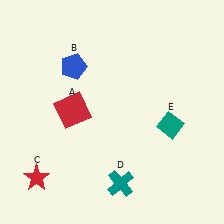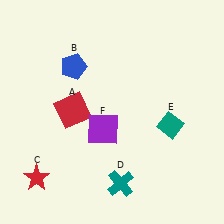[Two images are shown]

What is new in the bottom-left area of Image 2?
A purple square (F) was added in the bottom-left area of Image 2.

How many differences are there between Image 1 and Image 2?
There is 1 difference between the two images.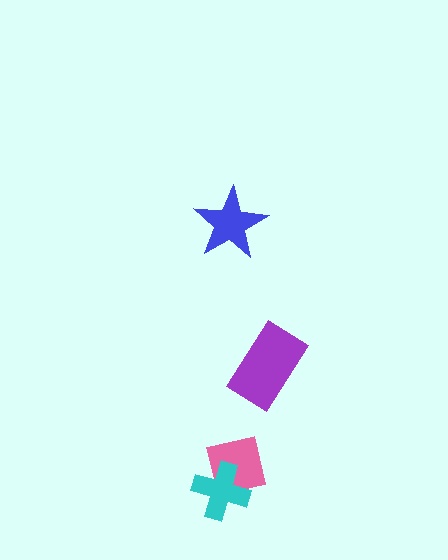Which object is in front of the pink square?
The cyan cross is in front of the pink square.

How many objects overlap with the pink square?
1 object overlaps with the pink square.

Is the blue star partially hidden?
No, no other shape covers it.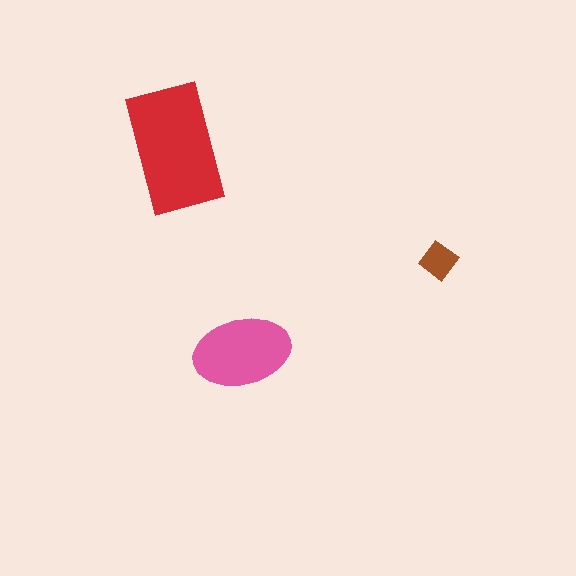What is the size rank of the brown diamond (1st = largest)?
3rd.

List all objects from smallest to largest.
The brown diamond, the pink ellipse, the red rectangle.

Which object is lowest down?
The pink ellipse is bottommost.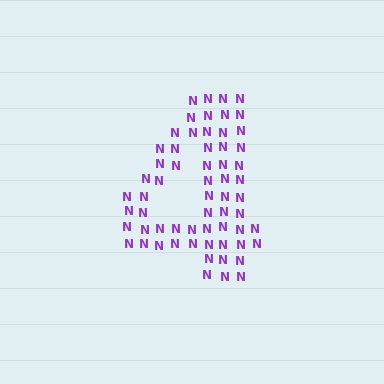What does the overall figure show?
The overall figure shows the digit 4.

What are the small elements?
The small elements are letter N's.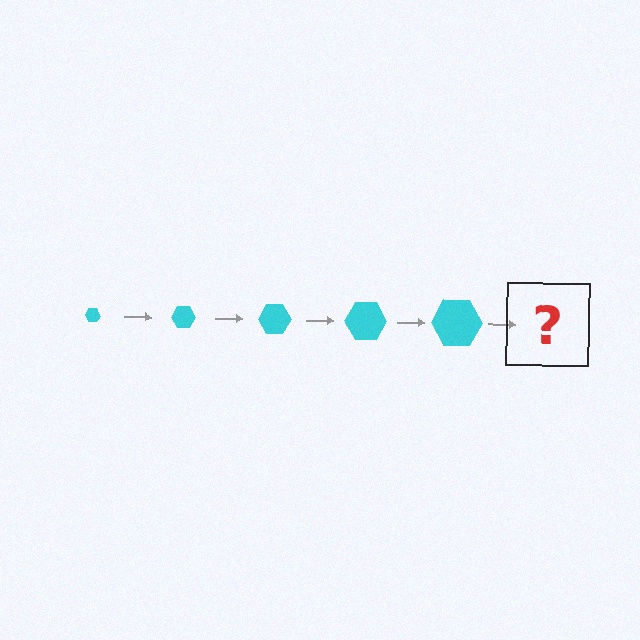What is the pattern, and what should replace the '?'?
The pattern is that the hexagon gets progressively larger each step. The '?' should be a cyan hexagon, larger than the previous one.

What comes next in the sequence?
The next element should be a cyan hexagon, larger than the previous one.